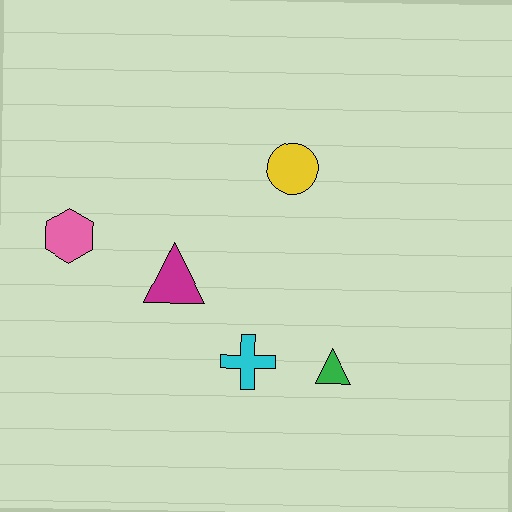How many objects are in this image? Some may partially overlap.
There are 5 objects.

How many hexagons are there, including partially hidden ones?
There is 1 hexagon.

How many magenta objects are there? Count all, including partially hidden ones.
There is 1 magenta object.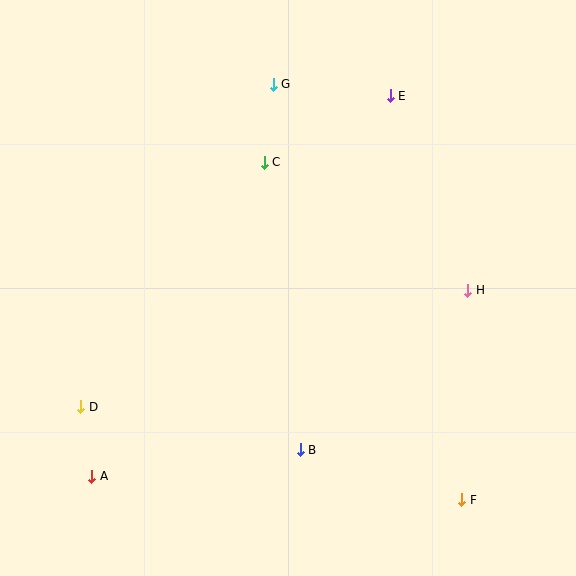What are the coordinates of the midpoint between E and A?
The midpoint between E and A is at (241, 286).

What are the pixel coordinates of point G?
Point G is at (273, 84).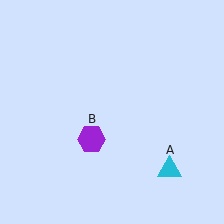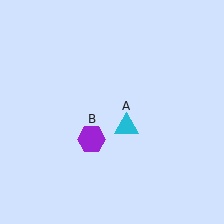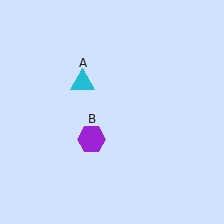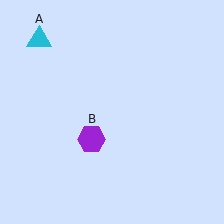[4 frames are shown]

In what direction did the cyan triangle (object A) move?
The cyan triangle (object A) moved up and to the left.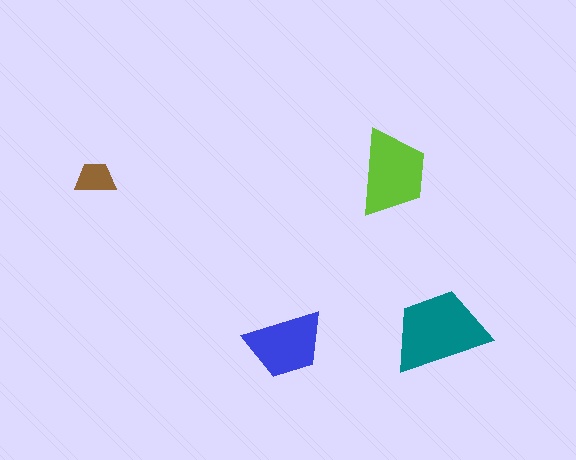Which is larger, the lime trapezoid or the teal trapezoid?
The teal one.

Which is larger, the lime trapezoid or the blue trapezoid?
The lime one.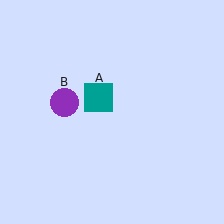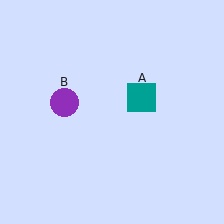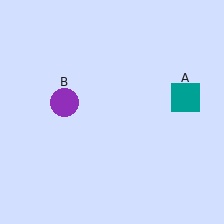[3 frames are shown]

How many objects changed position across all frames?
1 object changed position: teal square (object A).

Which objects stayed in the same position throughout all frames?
Purple circle (object B) remained stationary.